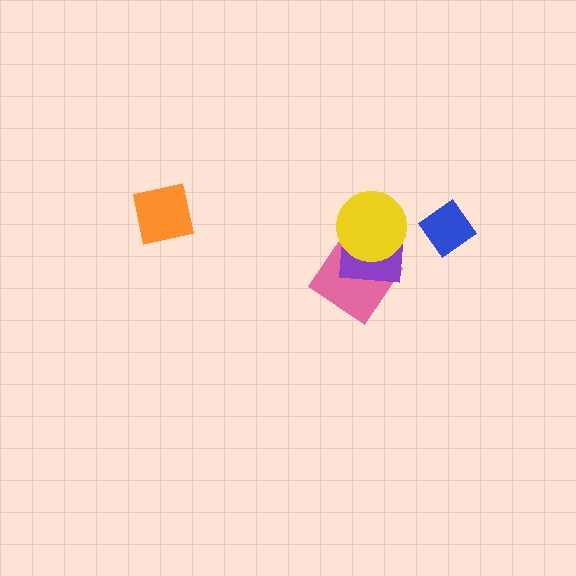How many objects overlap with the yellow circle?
2 objects overlap with the yellow circle.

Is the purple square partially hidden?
Yes, it is partially covered by another shape.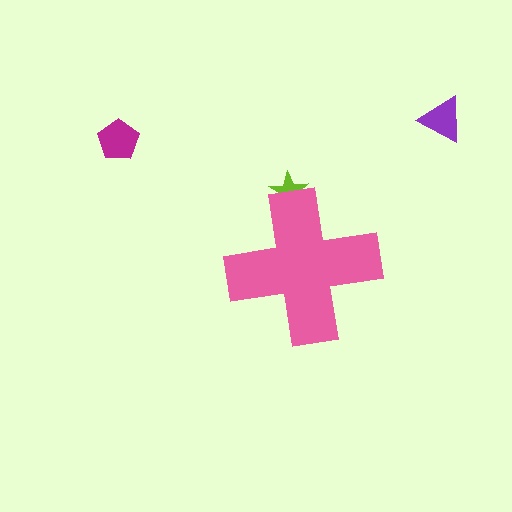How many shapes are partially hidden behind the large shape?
1 shape is partially hidden.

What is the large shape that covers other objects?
A pink cross.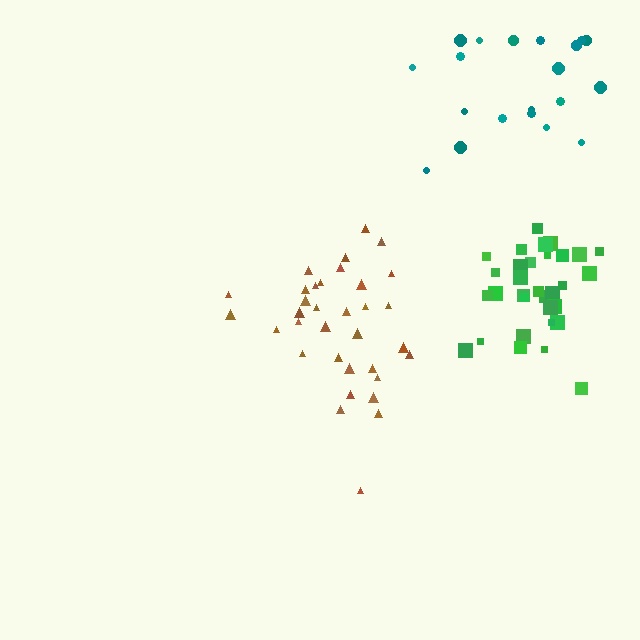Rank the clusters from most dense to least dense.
green, brown, teal.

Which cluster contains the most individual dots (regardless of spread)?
Brown (34).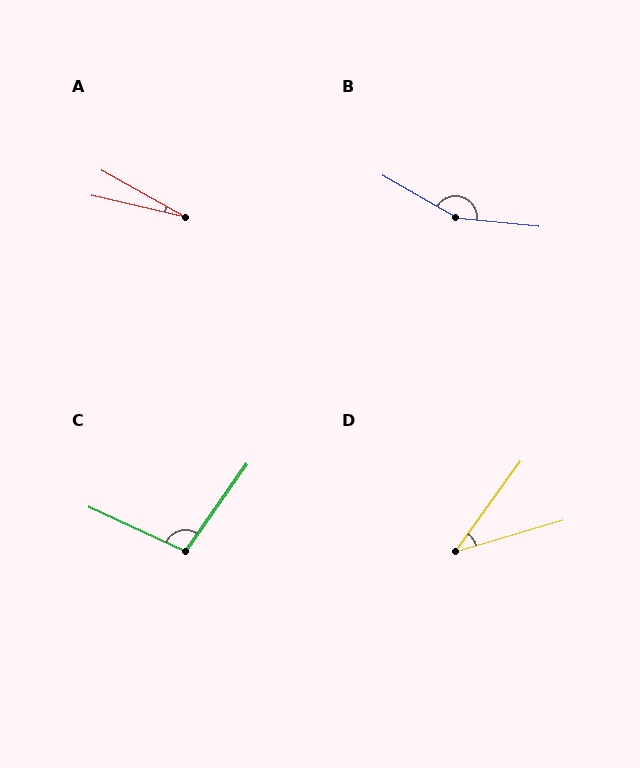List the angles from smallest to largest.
A (16°), D (38°), C (100°), B (156°).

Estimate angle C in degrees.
Approximately 100 degrees.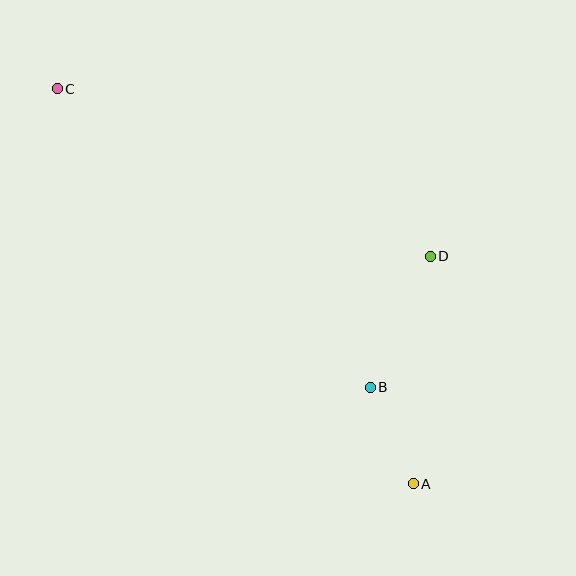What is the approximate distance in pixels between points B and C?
The distance between B and C is approximately 433 pixels.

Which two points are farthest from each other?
Points A and C are farthest from each other.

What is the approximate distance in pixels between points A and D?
The distance between A and D is approximately 228 pixels.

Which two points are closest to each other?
Points A and B are closest to each other.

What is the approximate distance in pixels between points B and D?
The distance between B and D is approximately 144 pixels.